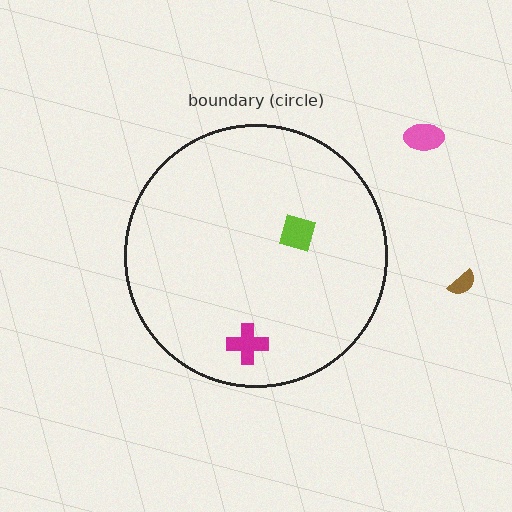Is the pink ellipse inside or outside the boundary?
Outside.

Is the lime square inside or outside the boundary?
Inside.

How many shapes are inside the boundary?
2 inside, 2 outside.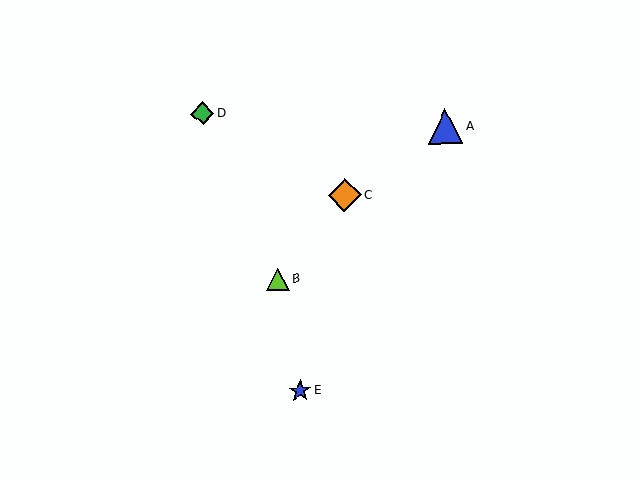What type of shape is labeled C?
Shape C is an orange diamond.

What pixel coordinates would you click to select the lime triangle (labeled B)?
Click at (278, 279) to select the lime triangle B.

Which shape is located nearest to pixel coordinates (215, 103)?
The green diamond (labeled D) at (202, 114) is nearest to that location.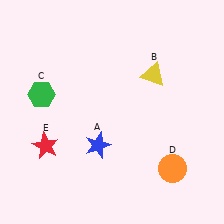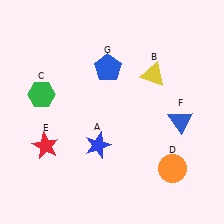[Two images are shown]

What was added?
A blue triangle (F), a blue pentagon (G) were added in Image 2.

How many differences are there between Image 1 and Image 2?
There are 2 differences between the two images.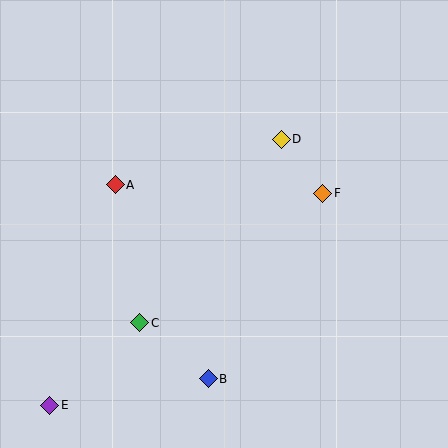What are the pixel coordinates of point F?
Point F is at (323, 193).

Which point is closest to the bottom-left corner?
Point E is closest to the bottom-left corner.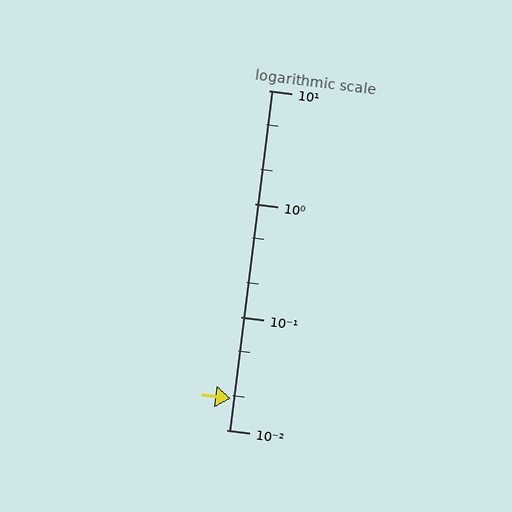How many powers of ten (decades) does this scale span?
The scale spans 3 decades, from 0.01 to 10.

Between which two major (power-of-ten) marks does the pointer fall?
The pointer is between 0.01 and 0.1.